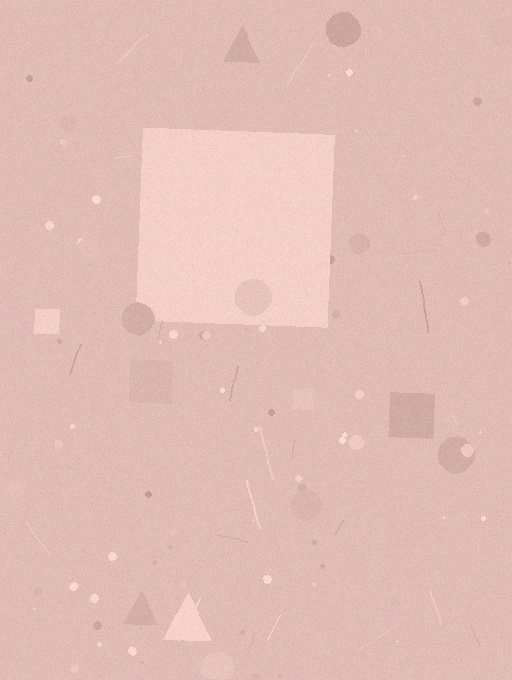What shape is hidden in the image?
A square is hidden in the image.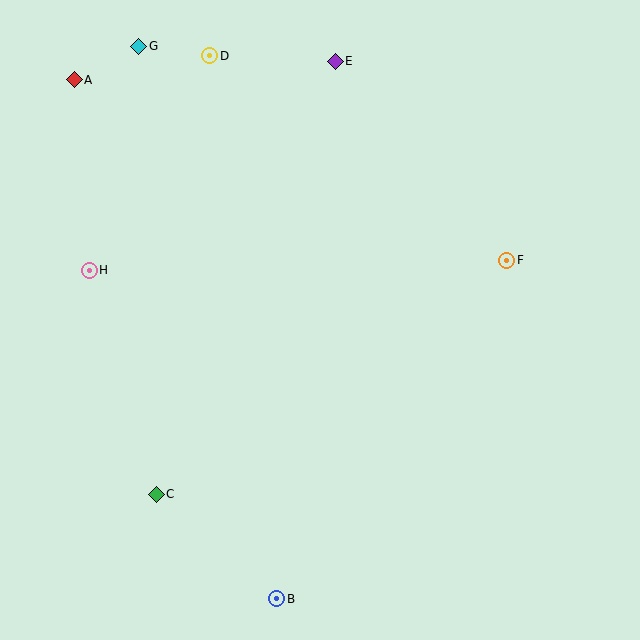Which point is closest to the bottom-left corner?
Point C is closest to the bottom-left corner.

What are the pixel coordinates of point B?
Point B is at (277, 599).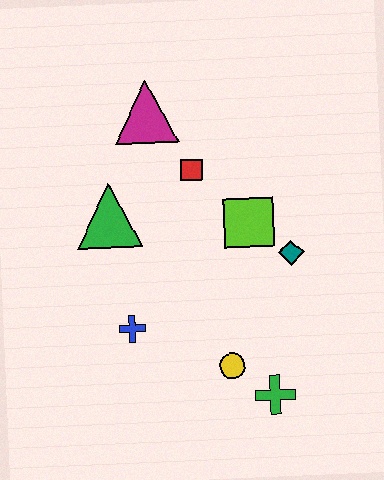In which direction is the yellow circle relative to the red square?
The yellow circle is below the red square.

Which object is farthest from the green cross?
The magenta triangle is farthest from the green cross.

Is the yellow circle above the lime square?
No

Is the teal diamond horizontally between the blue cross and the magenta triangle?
No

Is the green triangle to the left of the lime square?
Yes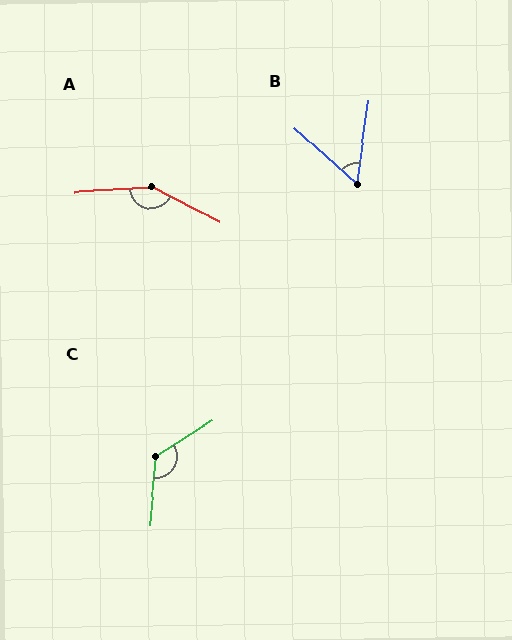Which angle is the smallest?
B, at approximately 56 degrees.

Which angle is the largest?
A, at approximately 150 degrees.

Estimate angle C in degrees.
Approximately 127 degrees.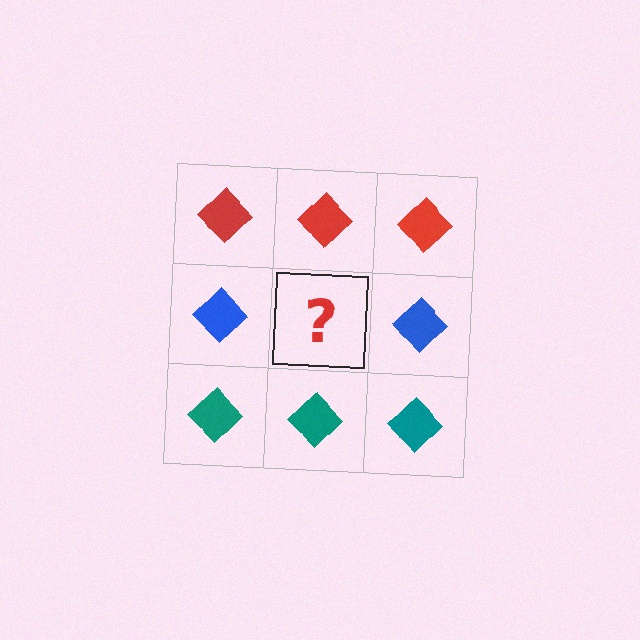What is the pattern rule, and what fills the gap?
The rule is that each row has a consistent color. The gap should be filled with a blue diamond.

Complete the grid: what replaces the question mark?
The question mark should be replaced with a blue diamond.